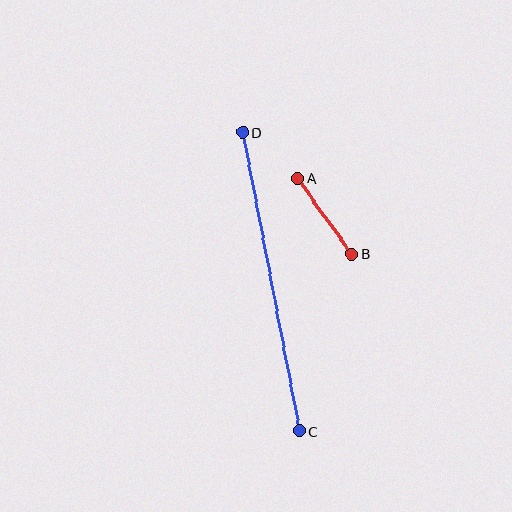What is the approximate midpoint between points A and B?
The midpoint is at approximately (325, 216) pixels.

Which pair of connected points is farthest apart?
Points C and D are farthest apart.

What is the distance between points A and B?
The distance is approximately 92 pixels.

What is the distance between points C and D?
The distance is approximately 304 pixels.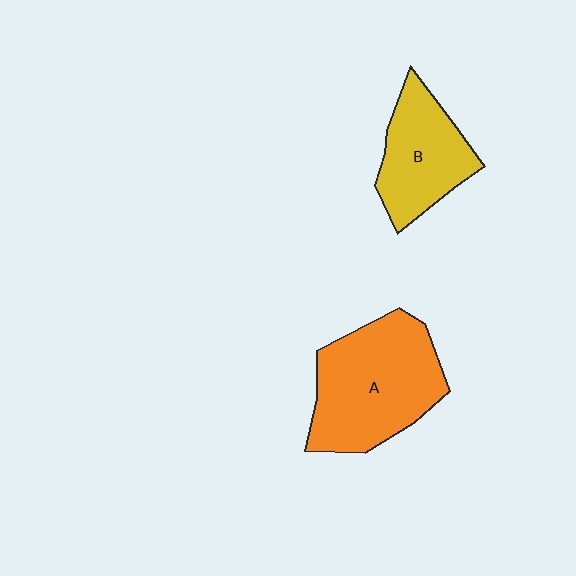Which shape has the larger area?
Shape A (orange).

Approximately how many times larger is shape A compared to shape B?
Approximately 1.5 times.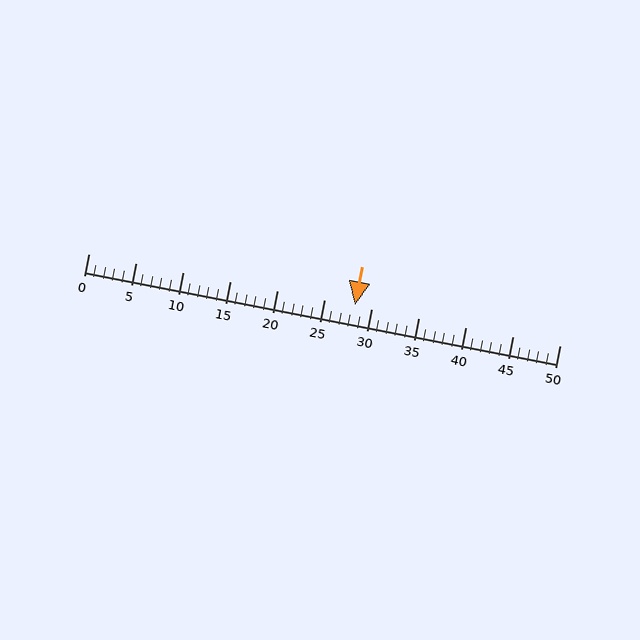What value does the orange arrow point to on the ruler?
The orange arrow points to approximately 28.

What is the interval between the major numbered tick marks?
The major tick marks are spaced 5 units apart.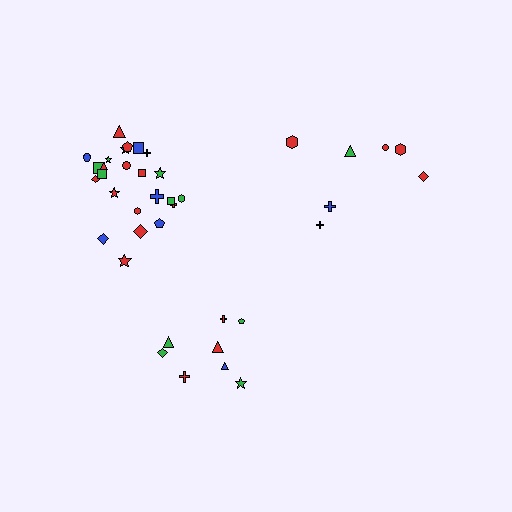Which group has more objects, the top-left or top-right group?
The top-left group.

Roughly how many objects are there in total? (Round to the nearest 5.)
Roughly 40 objects in total.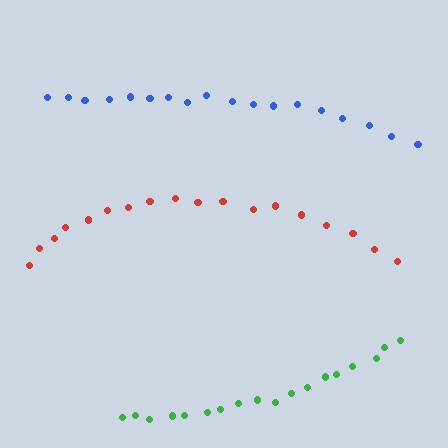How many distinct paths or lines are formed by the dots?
There are 3 distinct paths.